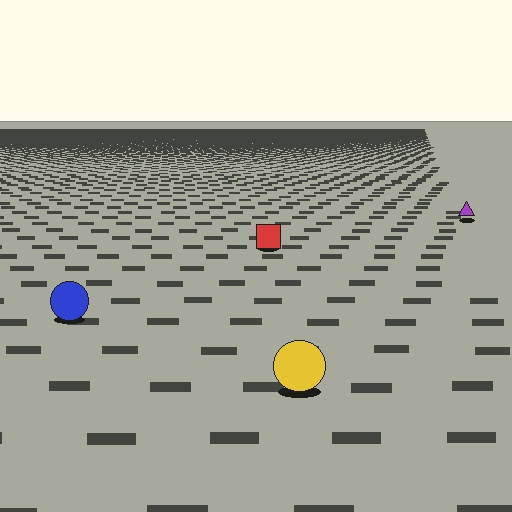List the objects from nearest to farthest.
From nearest to farthest: the yellow circle, the blue circle, the red square, the purple triangle.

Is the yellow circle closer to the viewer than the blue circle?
Yes. The yellow circle is closer — you can tell from the texture gradient: the ground texture is coarser near it.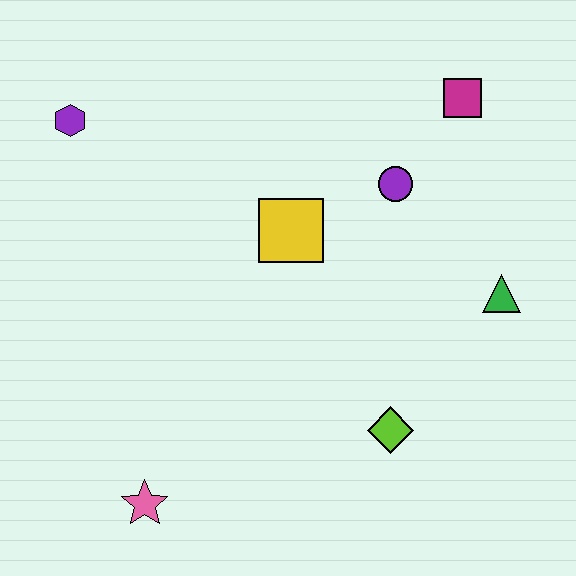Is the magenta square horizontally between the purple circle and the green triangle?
Yes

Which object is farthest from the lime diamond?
The purple hexagon is farthest from the lime diamond.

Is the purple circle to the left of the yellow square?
No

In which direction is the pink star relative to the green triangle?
The pink star is to the left of the green triangle.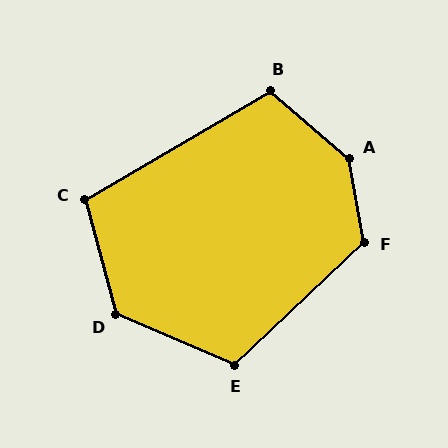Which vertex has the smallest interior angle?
C, at approximately 106 degrees.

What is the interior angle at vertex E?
Approximately 114 degrees (obtuse).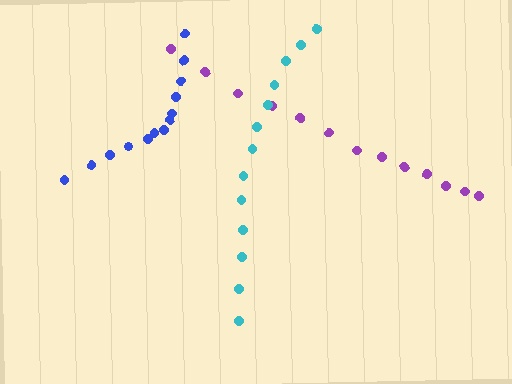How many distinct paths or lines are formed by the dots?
There are 3 distinct paths.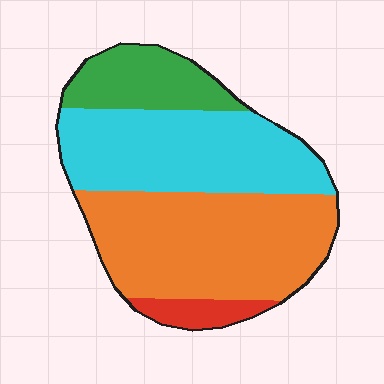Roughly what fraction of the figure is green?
Green covers 15% of the figure.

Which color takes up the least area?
Red, at roughly 5%.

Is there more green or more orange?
Orange.